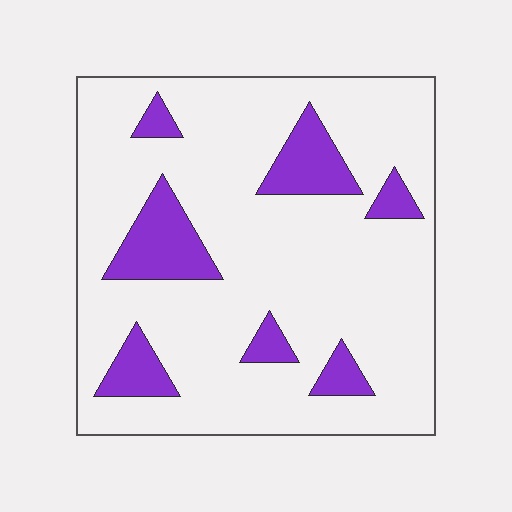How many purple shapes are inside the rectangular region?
7.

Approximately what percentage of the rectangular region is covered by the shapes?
Approximately 15%.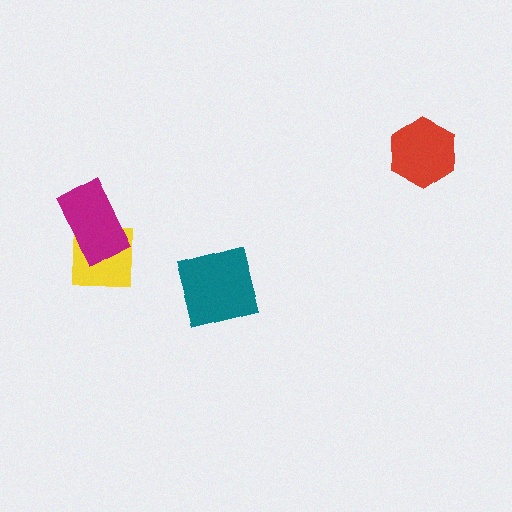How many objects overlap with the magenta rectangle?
1 object overlaps with the magenta rectangle.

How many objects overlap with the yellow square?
1 object overlaps with the yellow square.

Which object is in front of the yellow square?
The magenta rectangle is in front of the yellow square.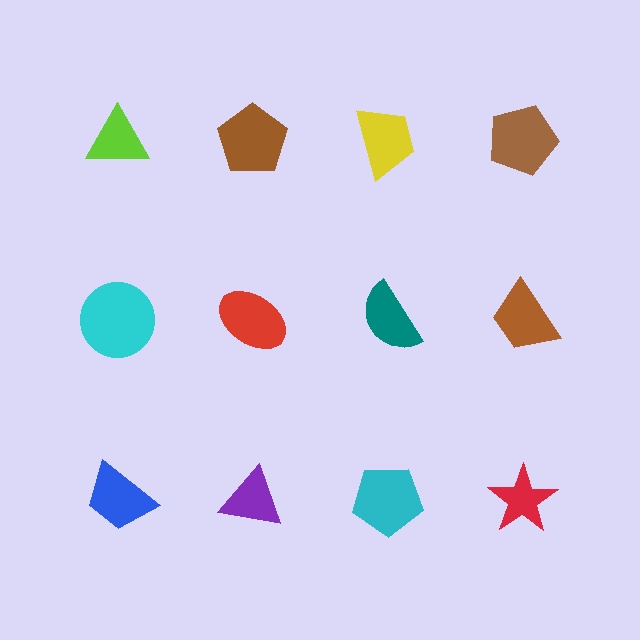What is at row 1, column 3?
A yellow trapezoid.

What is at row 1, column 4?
A brown pentagon.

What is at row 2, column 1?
A cyan circle.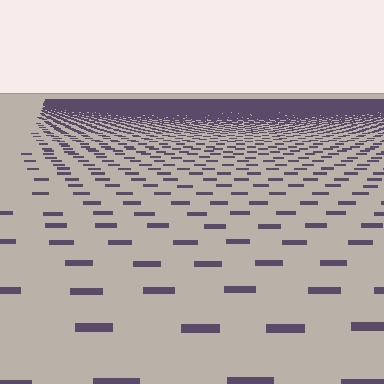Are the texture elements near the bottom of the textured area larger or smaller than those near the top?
Larger. Near the bottom, elements are closer to the viewer and appear at a bigger on-screen size.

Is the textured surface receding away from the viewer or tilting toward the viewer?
The surface is receding away from the viewer. Texture elements get smaller and denser toward the top.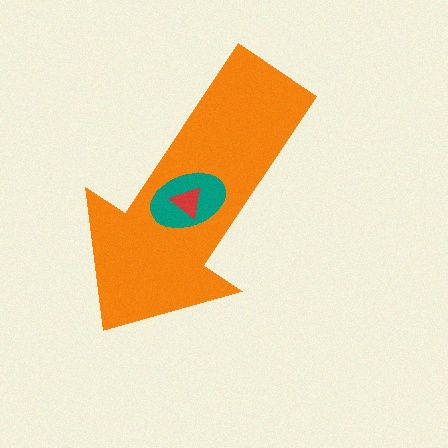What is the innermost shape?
The red triangle.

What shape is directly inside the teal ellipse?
The red triangle.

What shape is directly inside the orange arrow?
The teal ellipse.